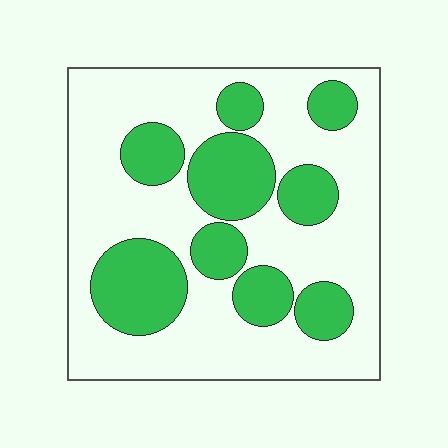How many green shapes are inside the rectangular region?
9.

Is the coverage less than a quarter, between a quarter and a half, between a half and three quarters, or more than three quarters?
Between a quarter and a half.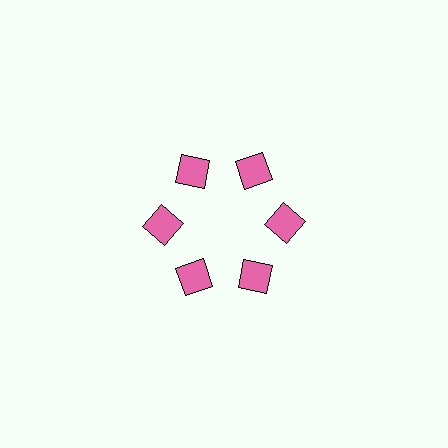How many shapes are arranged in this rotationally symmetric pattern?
There are 6 shapes, arranged in 6 groups of 1.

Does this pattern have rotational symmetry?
Yes, this pattern has 6-fold rotational symmetry. It looks the same after rotating 60 degrees around the center.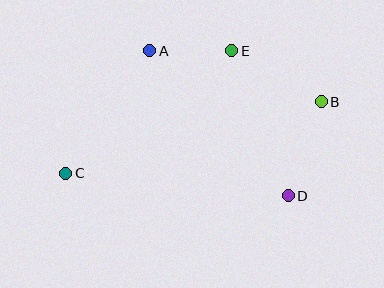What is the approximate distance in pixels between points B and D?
The distance between B and D is approximately 100 pixels.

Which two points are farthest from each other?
Points B and C are farthest from each other.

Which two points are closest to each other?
Points A and E are closest to each other.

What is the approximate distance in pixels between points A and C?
The distance between A and C is approximately 148 pixels.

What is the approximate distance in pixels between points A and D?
The distance between A and D is approximately 201 pixels.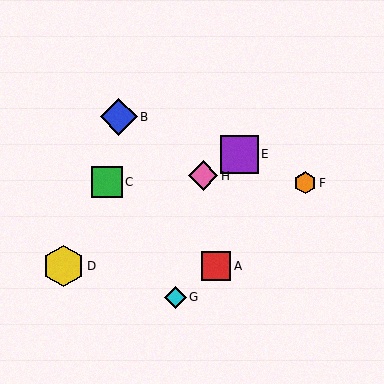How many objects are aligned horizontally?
2 objects (A, D) are aligned horizontally.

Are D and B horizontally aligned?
No, D is at y≈266 and B is at y≈117.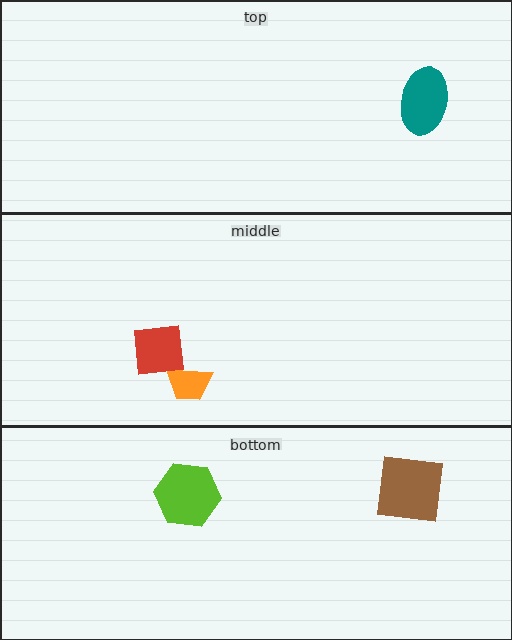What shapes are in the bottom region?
The brown square, the lime hexagon.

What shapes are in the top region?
The teal ellipse.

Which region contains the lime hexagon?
The bottom region.